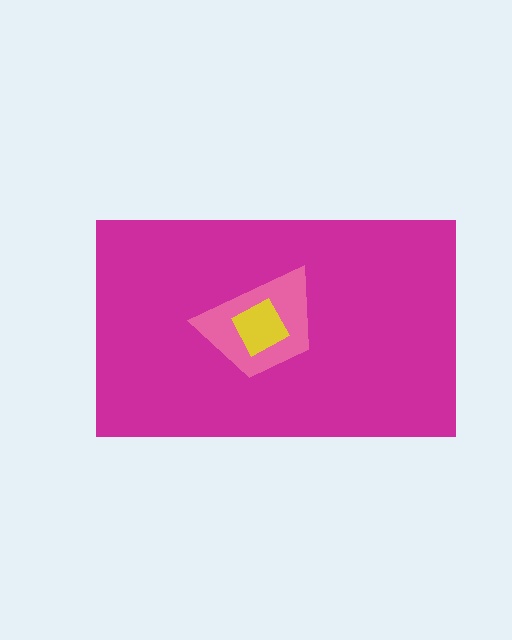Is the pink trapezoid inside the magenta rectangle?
Yes.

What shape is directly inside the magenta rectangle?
The pink trapezoid.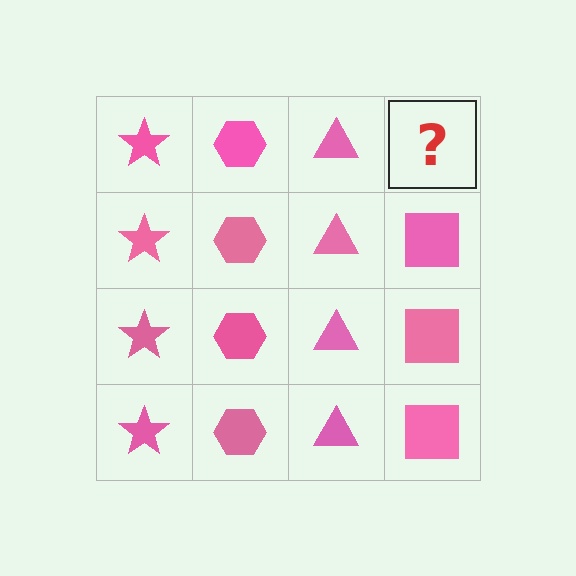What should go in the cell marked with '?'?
The missing cell should contain a pink square.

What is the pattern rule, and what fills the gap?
The rule is that each column has a consistent shape. The gap should be filled with a pink square.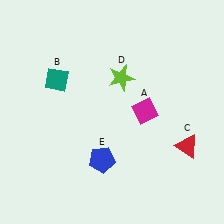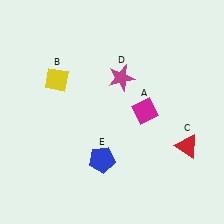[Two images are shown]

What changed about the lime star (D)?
In Image 1, D is lime. In Image 2, it changed to magenta.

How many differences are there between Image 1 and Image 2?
There are 2 differences between the two images.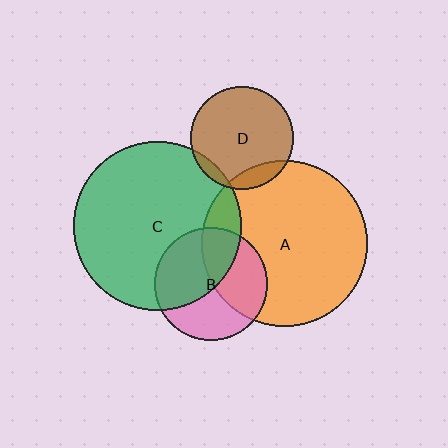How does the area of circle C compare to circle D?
Approximately 2.7 times.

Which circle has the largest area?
Circle C (green).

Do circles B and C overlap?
Yes.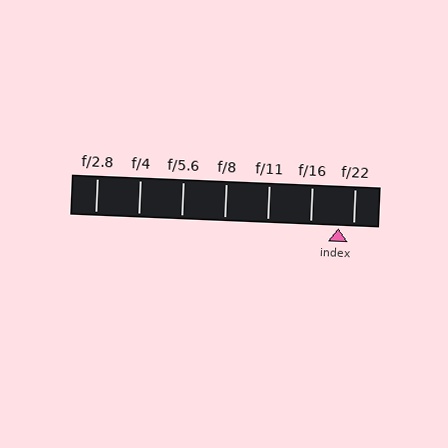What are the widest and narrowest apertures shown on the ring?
The widest aperture shown is f/2.8 and the narrowest is f/22.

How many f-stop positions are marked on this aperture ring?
There are 7 f-stop positions marked.